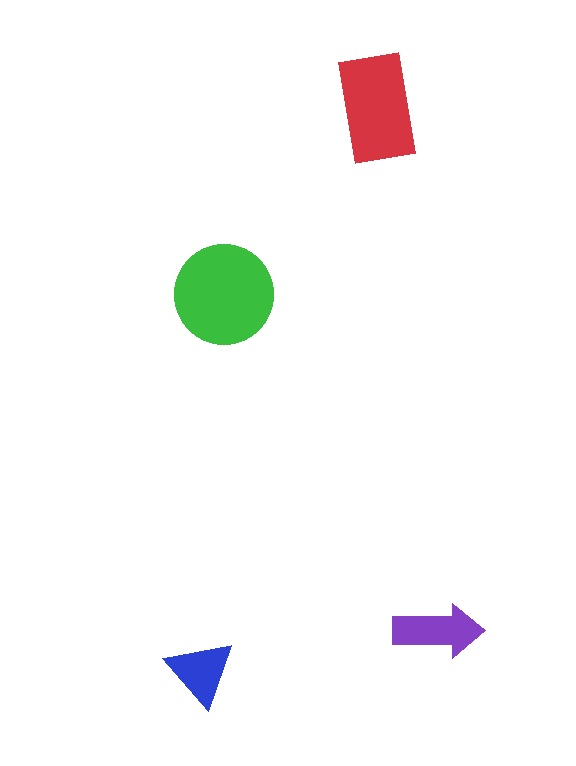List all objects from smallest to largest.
The blue triangle, the purple arrow, the red rectangle, the green circle.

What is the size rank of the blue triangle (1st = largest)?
4th.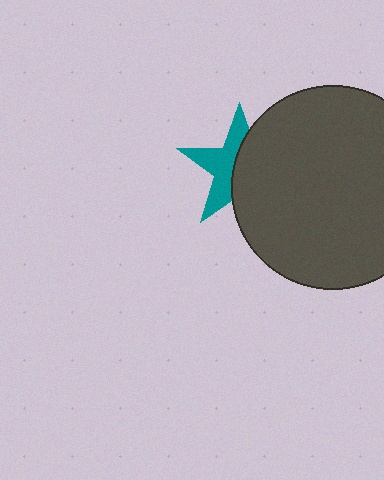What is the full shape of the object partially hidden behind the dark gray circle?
The partially hidden object is a teal star.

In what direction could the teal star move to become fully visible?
The teal star could move left. That would shift it out from behind the dark gray circle entirely.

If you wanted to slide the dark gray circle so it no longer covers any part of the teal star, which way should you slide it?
Slide it right — that is the most direct way to separate the two shapes.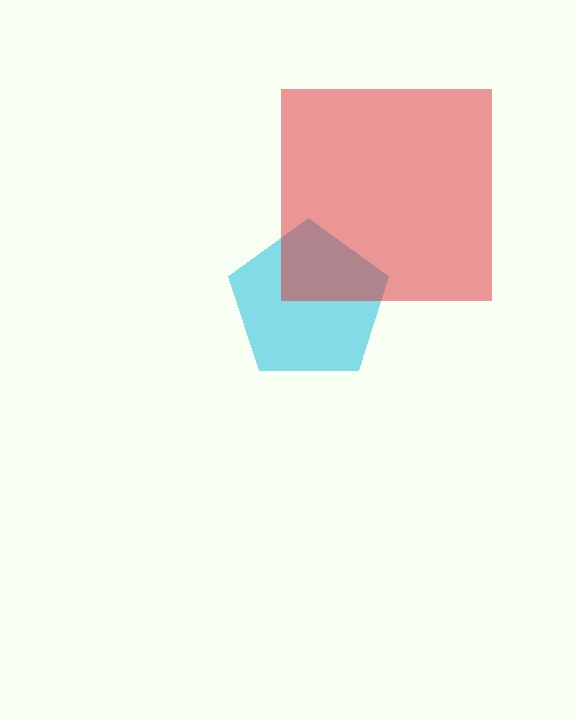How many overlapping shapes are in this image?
There are 2 overlapping shapes in the image.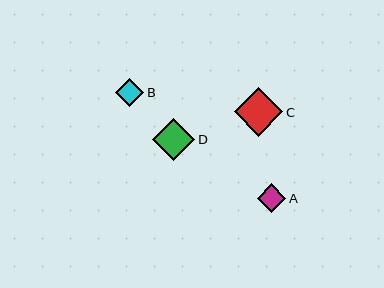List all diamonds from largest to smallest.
From largest to smallest: C, D, A, B.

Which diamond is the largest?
Diamond C is the largest with a size of approximately 49 pixels.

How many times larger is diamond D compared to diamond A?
Diamond D is approximately 1.5 times the size of diamond A.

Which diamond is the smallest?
Diamond B is the smallest with a size of approximately 28 pixels.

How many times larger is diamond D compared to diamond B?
Diamond D is approximately 1.5 times the size of diamond B.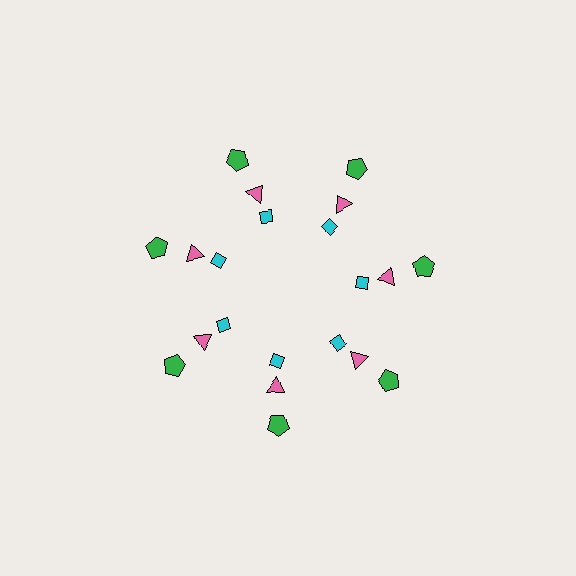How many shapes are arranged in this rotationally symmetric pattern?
There are 21 shapes, arranged in 7 groups of 3.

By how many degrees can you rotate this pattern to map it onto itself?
The pattern maps onto itself every 51 degrees of rotation.